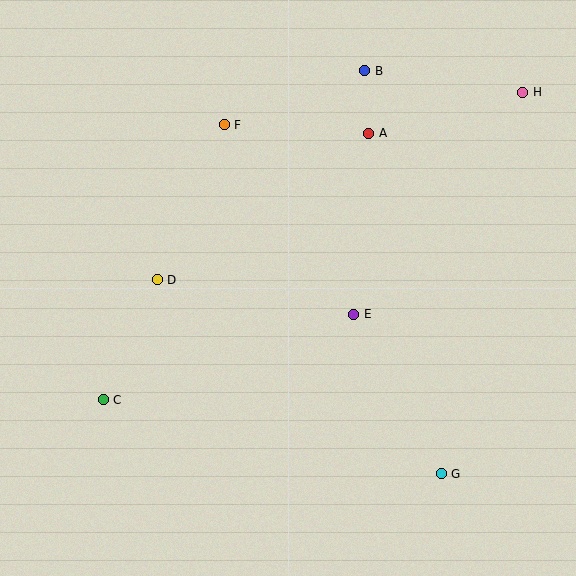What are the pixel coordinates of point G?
Point G is at (441, 474).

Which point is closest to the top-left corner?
Point F is closest to the top-left corner.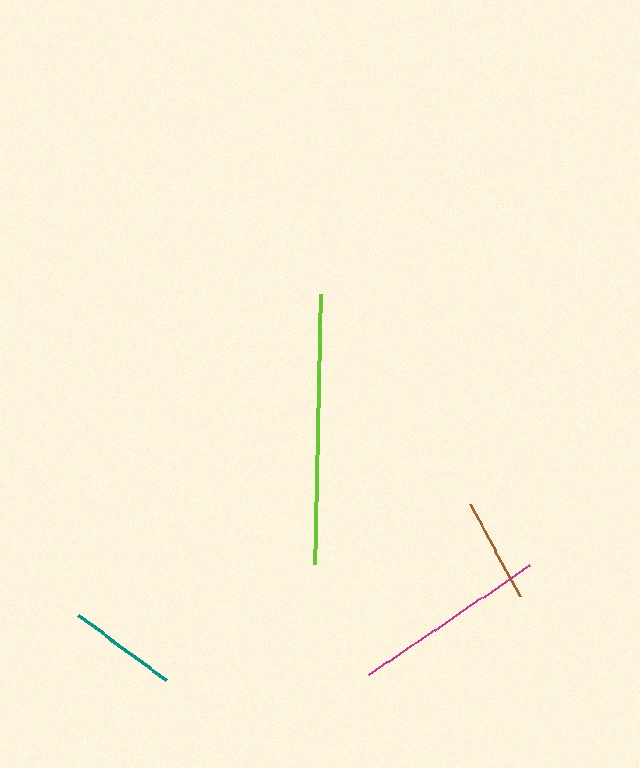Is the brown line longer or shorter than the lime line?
The lime line is longer than the brown line.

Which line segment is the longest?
The lime line is the longest at approximately 271 pixels.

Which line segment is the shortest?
The brown line is the shortest at approximately 104 pixels.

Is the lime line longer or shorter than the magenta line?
The lime line is longer than the magenta line.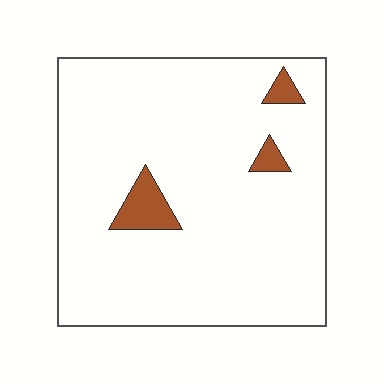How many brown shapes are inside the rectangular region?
3.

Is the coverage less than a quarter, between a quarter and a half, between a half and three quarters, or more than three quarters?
Less than a quarter.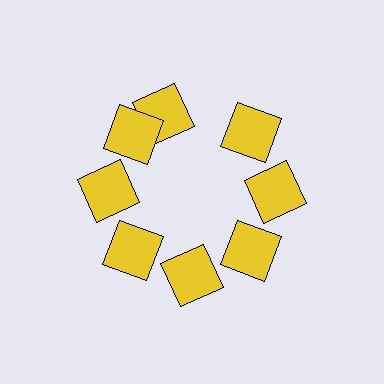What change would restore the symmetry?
The symmetry would be restored by rotating it back into even spacing with its neighbors so that all 8 squares sit at equal angles and equal distance from the center.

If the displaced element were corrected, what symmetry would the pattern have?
It would have 8-fold rotational symmetry — the pattern would map onto itself every 45 degrees.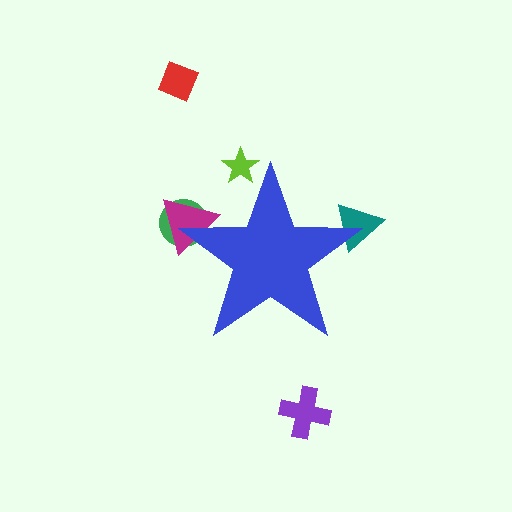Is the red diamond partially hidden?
No, the red diamond is fully visible.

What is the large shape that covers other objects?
A blue star.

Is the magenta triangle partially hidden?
Yes, the magenta triangle is partially hidden behind the blue star.